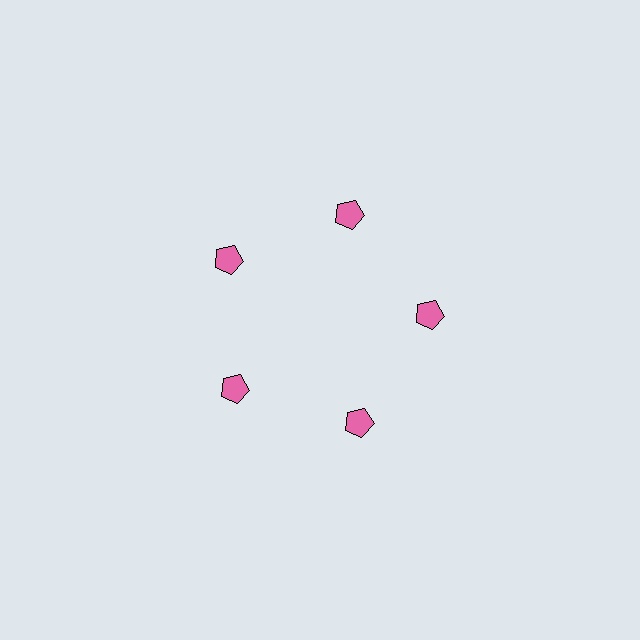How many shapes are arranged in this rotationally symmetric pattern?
There are 5 shapes, arranged in 5 groups of 1.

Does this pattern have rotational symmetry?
Yes, this pattern has 5-fold rotational symmetry. It looks the same after rotating 72 degrees around the center.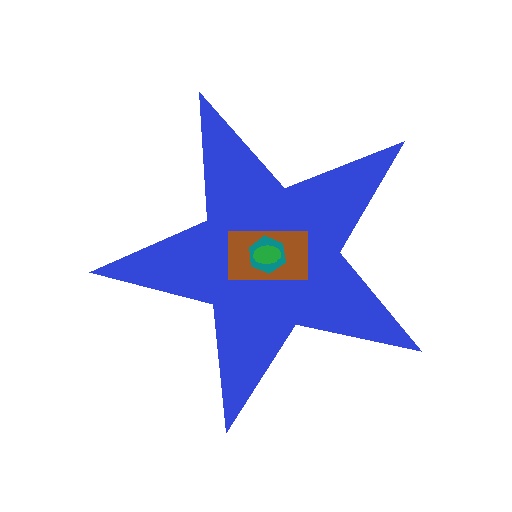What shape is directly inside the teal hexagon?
The green ellipse.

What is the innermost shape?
The green ellipse.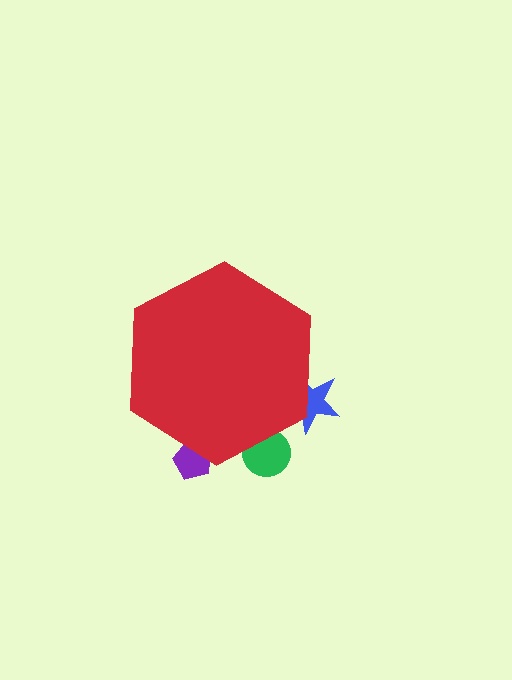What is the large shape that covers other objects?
A red hexagon.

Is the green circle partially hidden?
Yes, the green circle is partially hidden behind the red hexagon.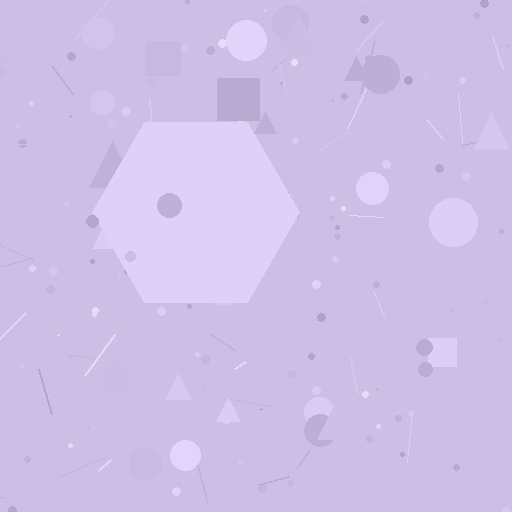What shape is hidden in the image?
A hexagon is hidden in the image.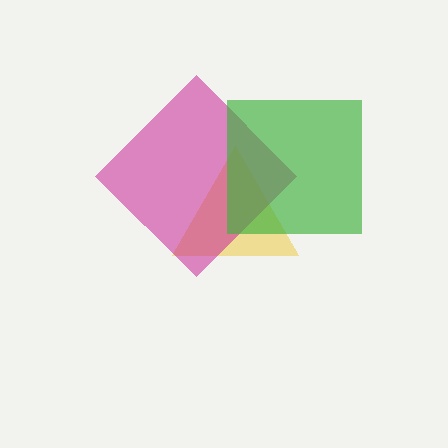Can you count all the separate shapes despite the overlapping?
Yes, there are 3 separate shapes.